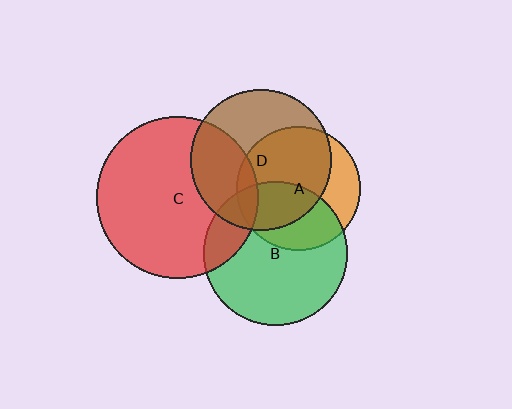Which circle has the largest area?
Circle C (red).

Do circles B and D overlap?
Yes.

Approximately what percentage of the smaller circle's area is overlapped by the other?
Approximately 20%.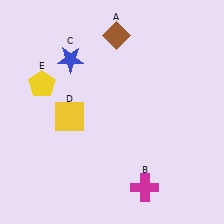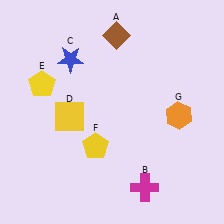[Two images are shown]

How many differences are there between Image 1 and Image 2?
There are 2 differences between the two images.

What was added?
A yellow pentagon (F), an orange hexagon (G) were added in Image 2.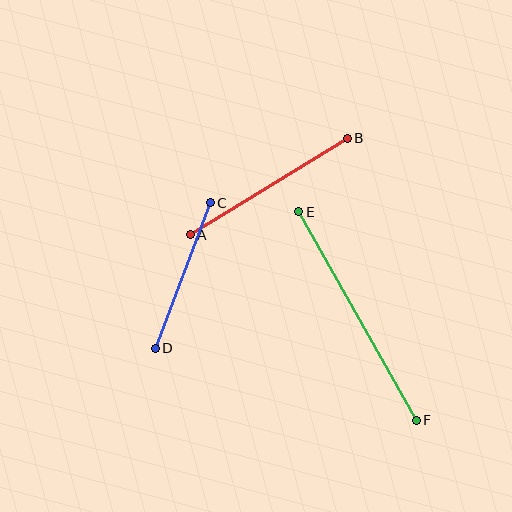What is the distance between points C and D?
The distance is approximately 156 pixels.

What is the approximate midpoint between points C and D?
The midpoint is at approximately (183, 275) pixels.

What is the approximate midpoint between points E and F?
The midpoint is at approximately (357, 316) pixels.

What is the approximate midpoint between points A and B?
The midpoint is at approximately (269, 186) pixels.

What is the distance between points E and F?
The distance is approximately 239 pixels.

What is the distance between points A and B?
The distance is approximately 184 pixels.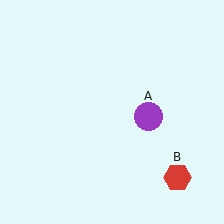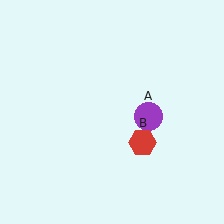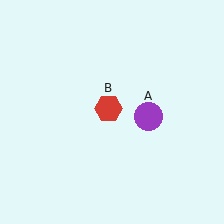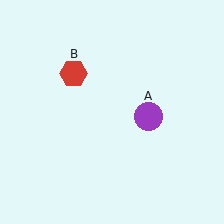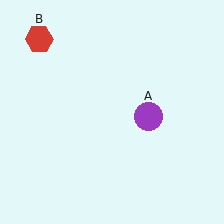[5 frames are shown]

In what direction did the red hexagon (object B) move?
The red hexagon (object B) moved up and to the left.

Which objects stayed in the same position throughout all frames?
Purple circle (object A) remained stationary.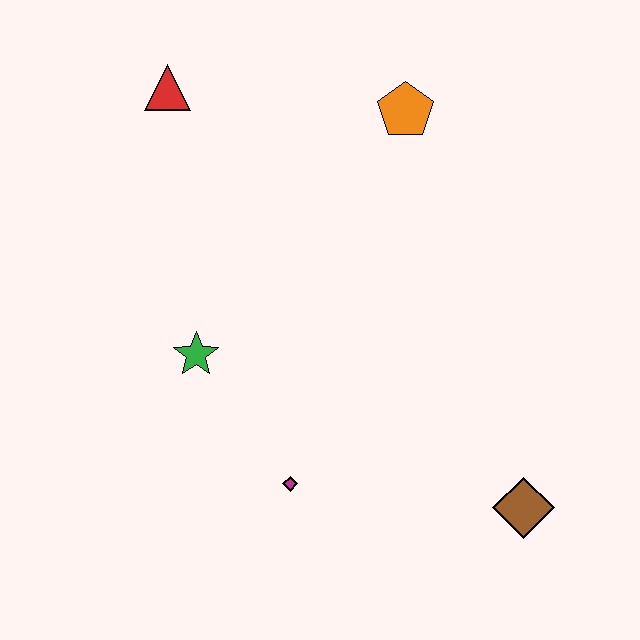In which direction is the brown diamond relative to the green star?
The brown diamond is to the right of the green star.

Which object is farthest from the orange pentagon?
The brown diamond is farthest from the orange pentagon.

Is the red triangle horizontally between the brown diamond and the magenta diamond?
No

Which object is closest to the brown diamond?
The magenta diamond is closest to the brown diamond.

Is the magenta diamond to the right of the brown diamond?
No